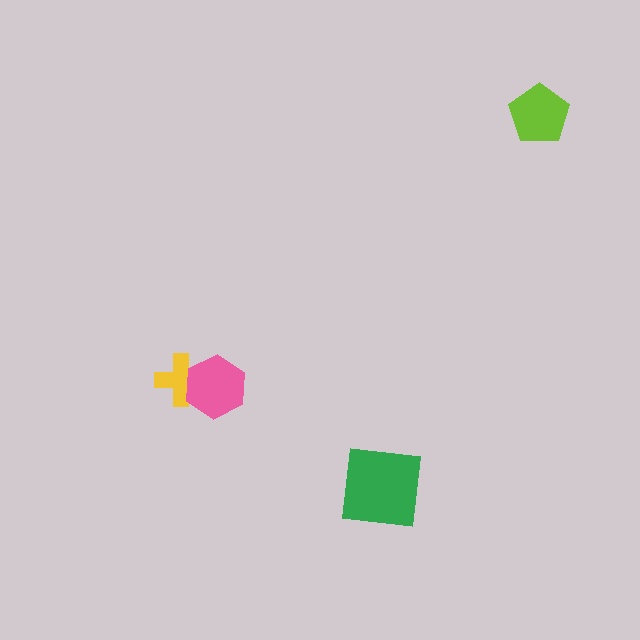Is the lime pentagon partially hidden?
No, no other shape covers it.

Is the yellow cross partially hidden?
Yes, it is partially covered by another shape.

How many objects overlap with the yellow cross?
1 object overlaps with the yellow cross.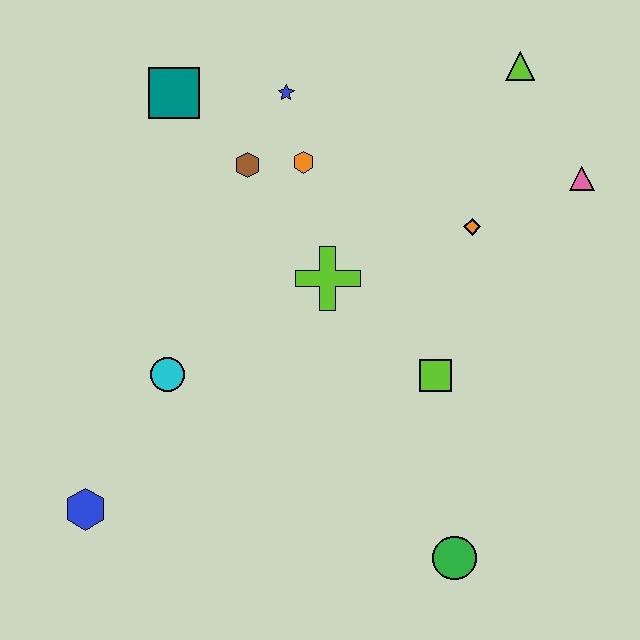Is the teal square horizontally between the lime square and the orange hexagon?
No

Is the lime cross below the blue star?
Yes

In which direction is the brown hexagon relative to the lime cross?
The brown hexagon is above the lime cross.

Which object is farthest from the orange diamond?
The blue hexagon is farthest from the orange diamond.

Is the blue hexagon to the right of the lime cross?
No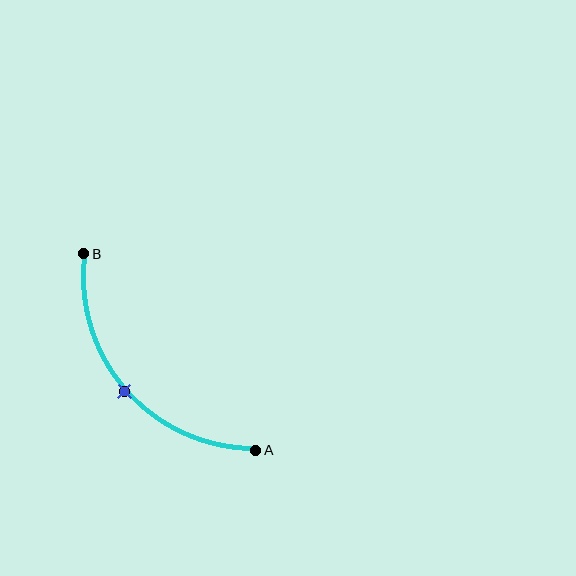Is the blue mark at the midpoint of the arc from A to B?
Yes. The blue mark lies on the arc at equal arc-length from both A and B — it is the arc midpoint.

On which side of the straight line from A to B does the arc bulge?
The arc bulges below and to the left of the straight line connecting A and B.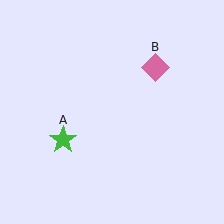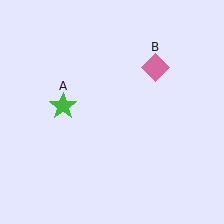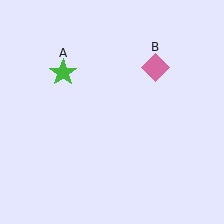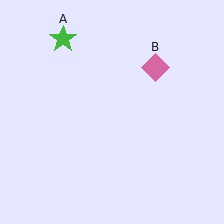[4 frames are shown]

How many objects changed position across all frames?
1 object changed position: green star (object A).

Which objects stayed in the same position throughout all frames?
Pink diamond (object B) remained stationary.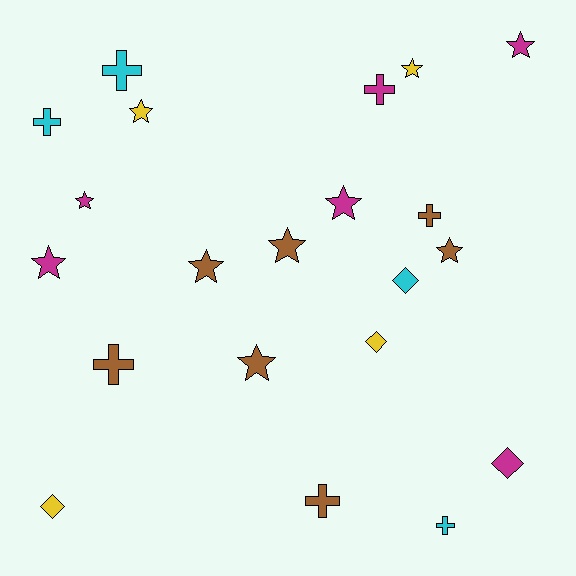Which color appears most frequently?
Brown, with 7 objects.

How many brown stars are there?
There are 4 brown stars.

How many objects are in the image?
There are 21 objects.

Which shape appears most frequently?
Star, with 10 objects.